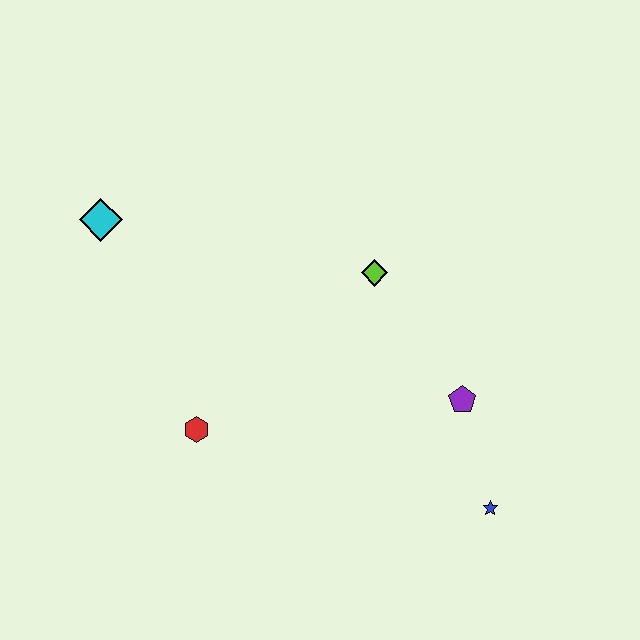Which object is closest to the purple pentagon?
The blue star is closest to the purple pentagon.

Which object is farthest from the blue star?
The cyan diamond is farthest from the blue star.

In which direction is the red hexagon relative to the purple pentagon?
The red hexagon is to the left of the purple pentagon.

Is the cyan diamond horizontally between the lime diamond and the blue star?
No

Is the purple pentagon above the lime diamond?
No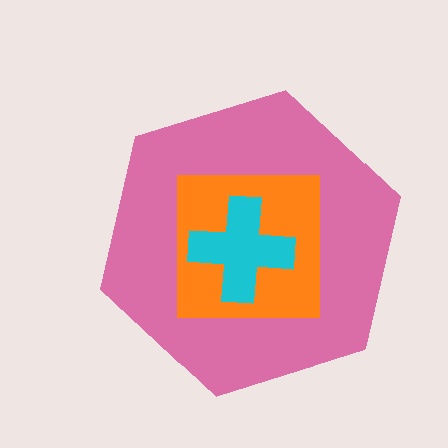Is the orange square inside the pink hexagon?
Yes.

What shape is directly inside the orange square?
The cyan cross.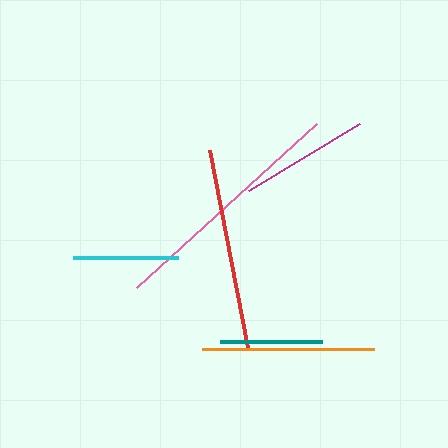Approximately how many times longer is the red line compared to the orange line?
The red line is approximately 1.2 times the length of the orange line.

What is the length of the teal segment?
The teal segment is approximately 102 pixels long.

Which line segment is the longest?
The pink line is the longest at approximately 243 pixels.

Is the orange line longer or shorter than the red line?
The red line is longer than the orange line.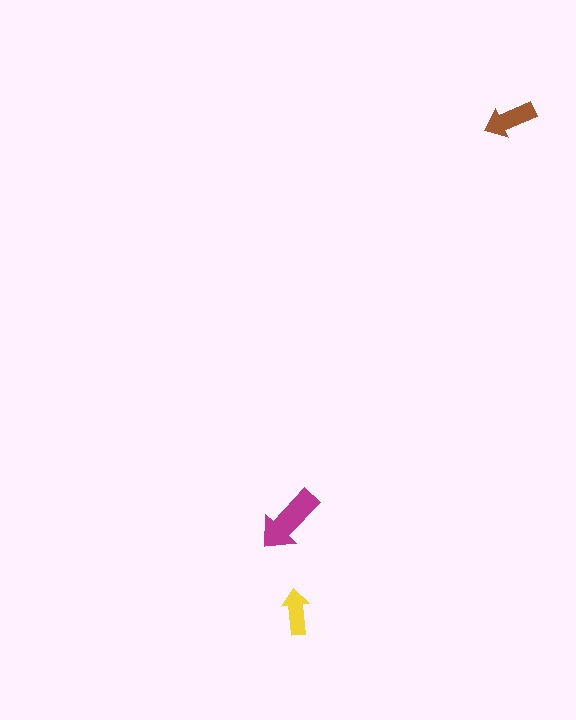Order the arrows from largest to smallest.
the magenta one, the brown one, the yellow one.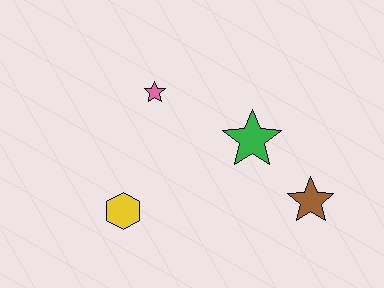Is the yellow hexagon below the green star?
Yes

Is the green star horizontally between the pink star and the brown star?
Yes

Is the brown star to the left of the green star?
No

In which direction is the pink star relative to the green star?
The pink star is to the left of the green star.